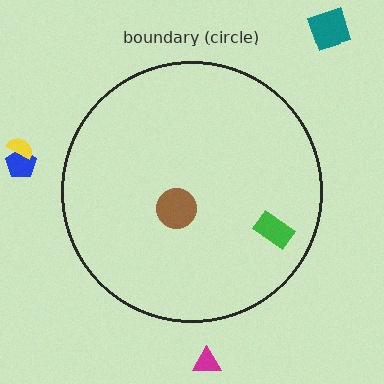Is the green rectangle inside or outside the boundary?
Inside.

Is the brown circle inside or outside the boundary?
Inside.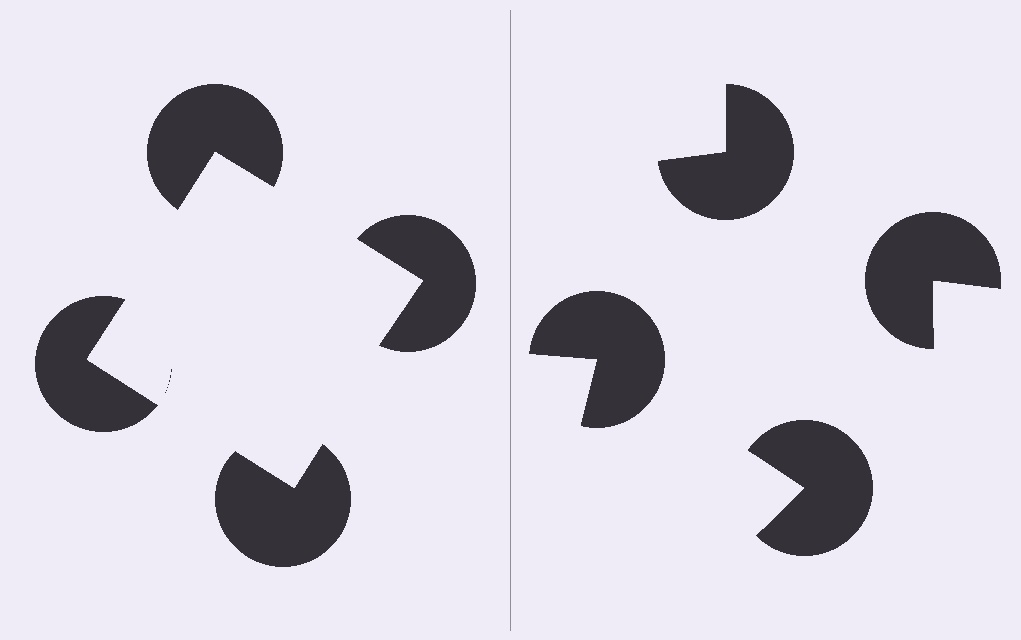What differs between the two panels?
The pac-man discs are positioned identically on both sides; only the wedge orientations differ. On the left they align to a square; on the right they are misaligned.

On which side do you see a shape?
An illusory square appears on the left side. On the right side the wedge cuts are rotated, so no coherent shape forms.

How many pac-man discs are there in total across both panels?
8 — 4 on each side.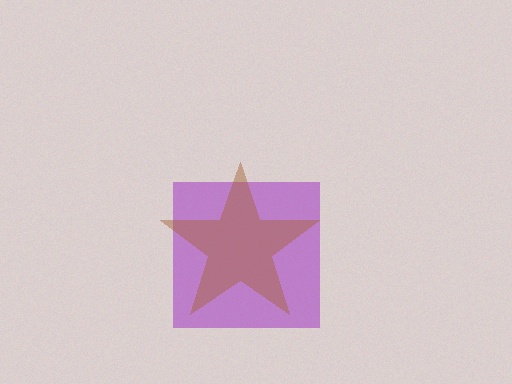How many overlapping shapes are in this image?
There are 2 overlapping shapes in the image.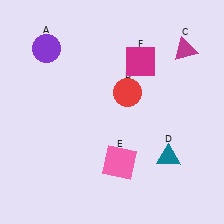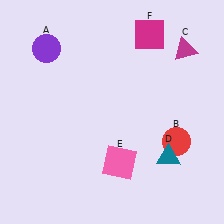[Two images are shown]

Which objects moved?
The objects that moved are: the red circle (B), the magenta square (F).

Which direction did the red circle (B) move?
The red circle (B) moved down.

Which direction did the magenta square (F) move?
The magenta square (F) moved up.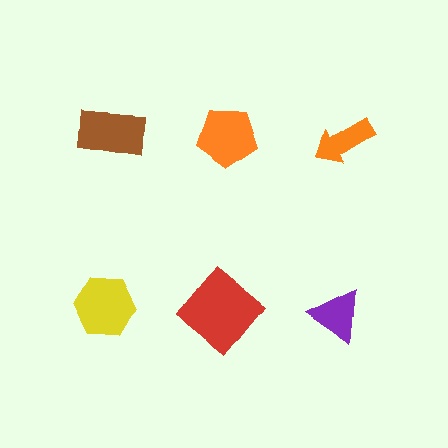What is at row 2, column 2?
A red diamond.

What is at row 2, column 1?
A yellow hexagon.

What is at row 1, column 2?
An orange pentagon.